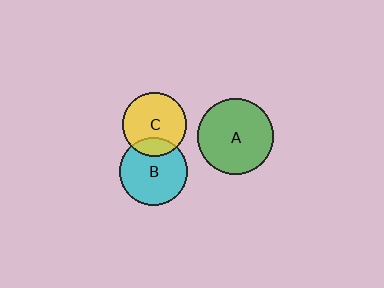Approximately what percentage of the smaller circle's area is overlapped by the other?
Approximately 20%.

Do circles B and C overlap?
Yes.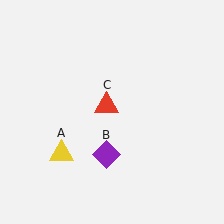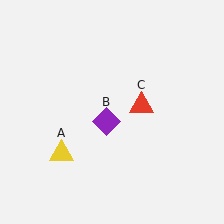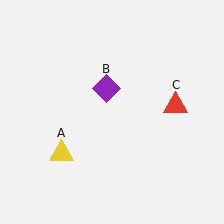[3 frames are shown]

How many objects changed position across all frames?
2 objects changed position: purple diamond (object B), red triangle (object C).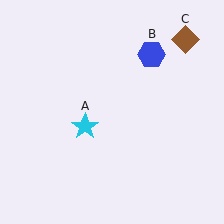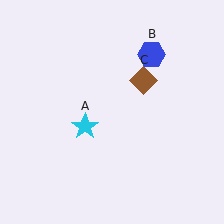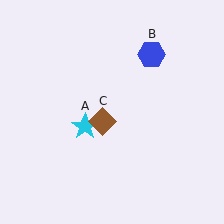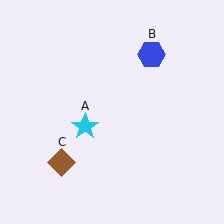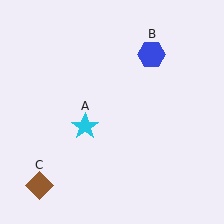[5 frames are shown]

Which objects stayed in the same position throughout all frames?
Cyan star (object A) and blue hexagon (object B) remained stationary.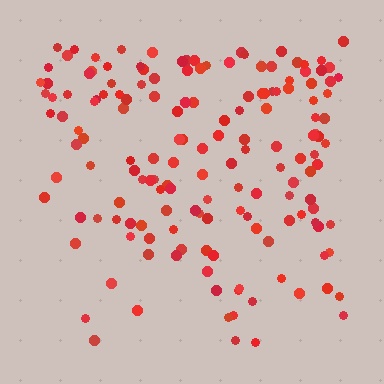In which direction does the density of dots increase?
From bottom to top, with the top side densest.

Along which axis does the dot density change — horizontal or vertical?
Vertical.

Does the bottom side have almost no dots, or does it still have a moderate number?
Still a moderate number, just noticeably fewer than the top.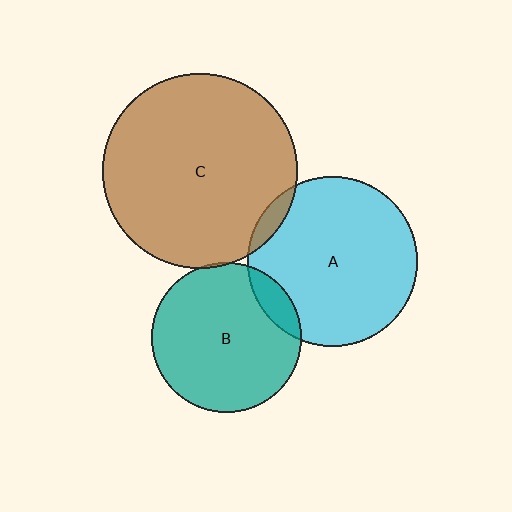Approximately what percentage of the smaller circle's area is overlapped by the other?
Approximately 5%.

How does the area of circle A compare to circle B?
Approximately 1.3 times.